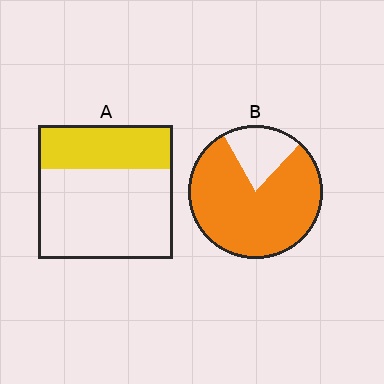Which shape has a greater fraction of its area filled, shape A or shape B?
Shape B.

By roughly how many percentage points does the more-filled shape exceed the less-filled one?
By roughly 45 percentage points (B over A).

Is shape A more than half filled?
No.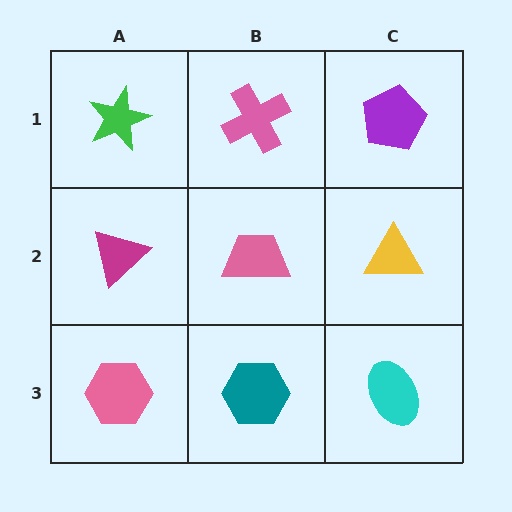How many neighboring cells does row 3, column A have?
2.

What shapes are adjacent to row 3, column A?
A magenta triangle (row 2, column A), a teal hexagon (row 3, column B).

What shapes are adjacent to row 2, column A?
A green star (row 1, column A), a pink hexagon (row 3, column A), a pink trapezoid (row 2, column B).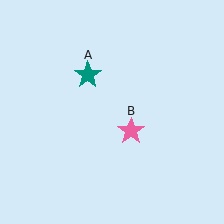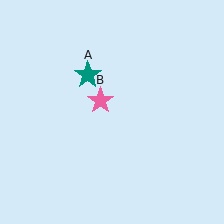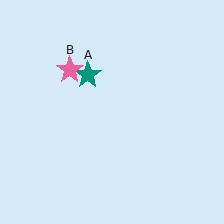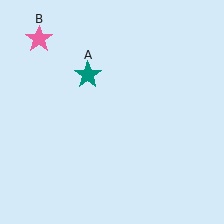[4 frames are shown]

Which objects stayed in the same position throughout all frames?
Teal star (object A) remained stationary.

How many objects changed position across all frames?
1 object changed position: pink star (object B).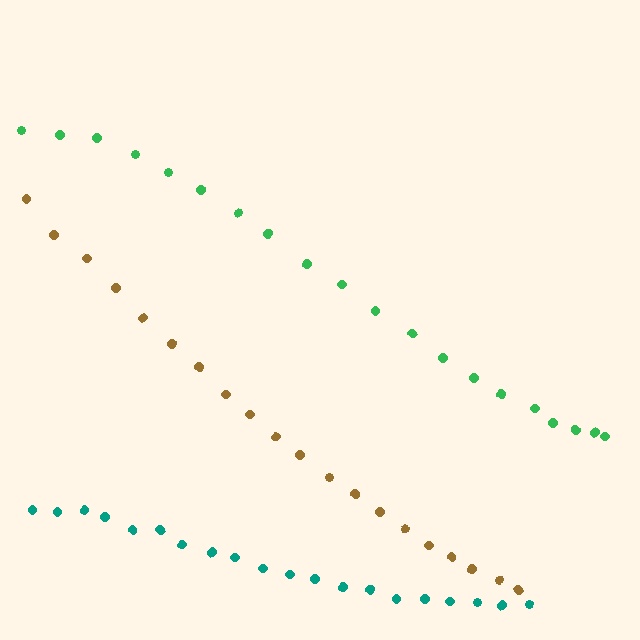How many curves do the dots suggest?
There are 3 distinct paths.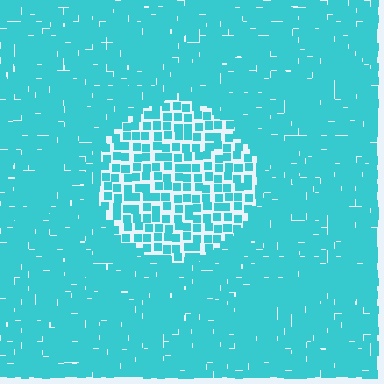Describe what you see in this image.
The image contains small cyan elements arranged at two different densities. A circle-shaped region is visible where the elements are less densely packed than the surrounding area.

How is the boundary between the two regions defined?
The boundary is defined by a change in element density (approximately 2.0x ratio). All elements are the same color, size, and shape.